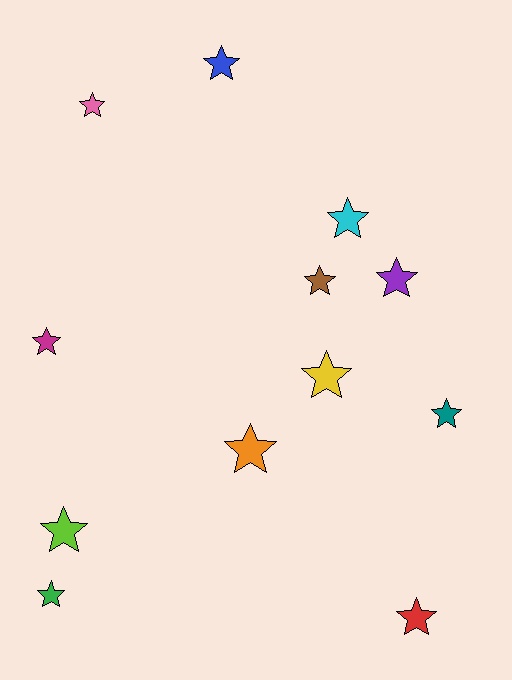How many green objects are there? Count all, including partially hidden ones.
There is 1 green object.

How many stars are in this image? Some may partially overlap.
There are 12 stars.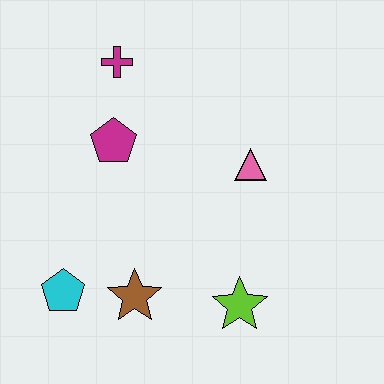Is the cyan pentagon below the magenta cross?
Yes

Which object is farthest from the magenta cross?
The lime star is farthest from the magenta cross.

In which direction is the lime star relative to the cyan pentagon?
The lime star is to the right of the cyan pentagon.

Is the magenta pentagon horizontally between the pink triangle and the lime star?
No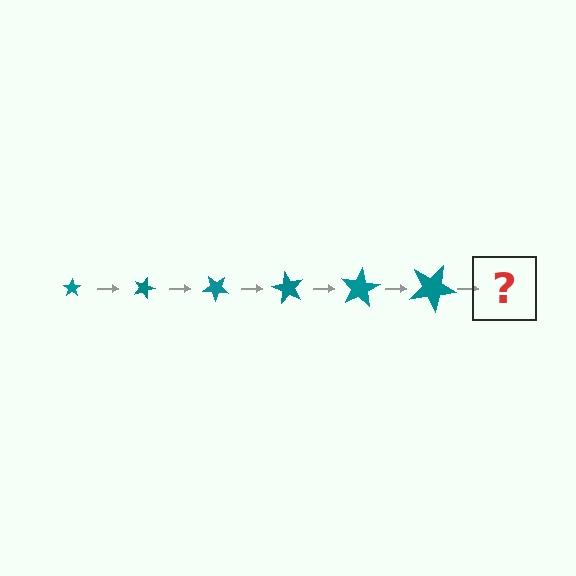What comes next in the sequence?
The next element should be a star, larger than the previous one and rotated 120 degrees from the start.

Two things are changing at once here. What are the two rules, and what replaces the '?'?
The two rules are that the star grows larger each step and it rotates 20 degrees each step. The '?' should be a star, larger than the previous one and rotated 120 degrees from the start.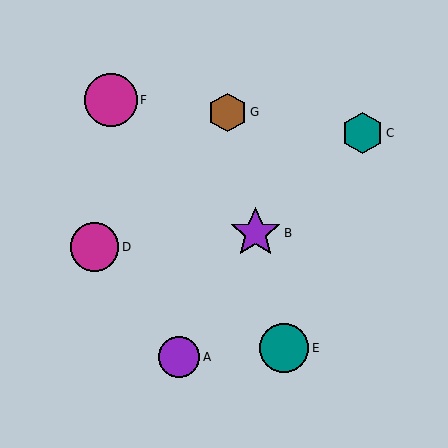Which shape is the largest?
The magenta circle (labeled F) is the largest.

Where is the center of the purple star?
The center of the purple star is at (256, 233).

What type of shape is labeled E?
Shape E is a teal circle.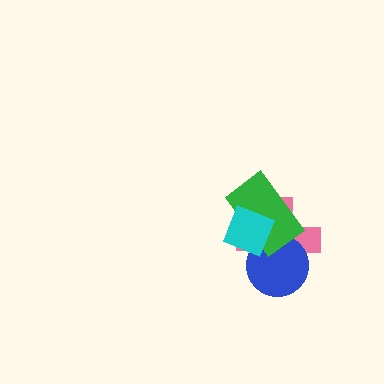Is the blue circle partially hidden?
Yes, it is partially covered by another shape.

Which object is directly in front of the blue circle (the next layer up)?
The green rectangle is directly in front of the blue circle.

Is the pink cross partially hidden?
Yes, it is partially covered by another shape.